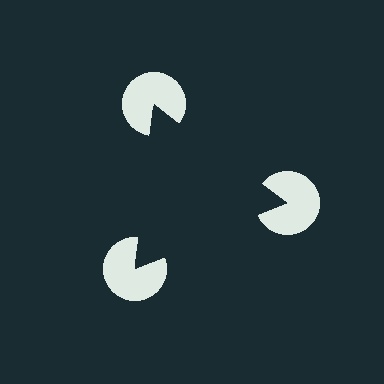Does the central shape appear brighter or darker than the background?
It typically appears slightly darker than the background, even though no actual brightness change is drawn.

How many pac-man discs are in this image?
There are 3 — one at each vertex of the illusory triangle.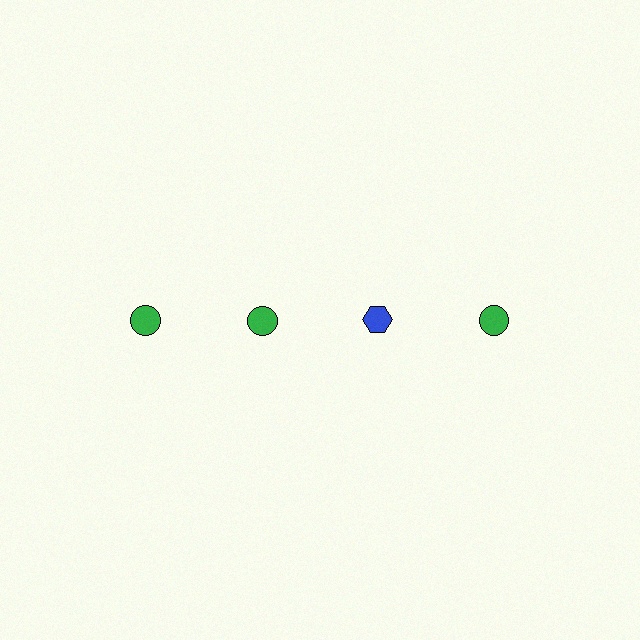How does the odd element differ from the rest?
It differs in both color (blue instead of green) and shape (hexagon instead of circle).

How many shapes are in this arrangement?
There are 4 shapes arranged in a grid pattern.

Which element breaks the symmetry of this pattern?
The blue hexagon in the top row, center column breaks the symmetry. All other shapes are green circles.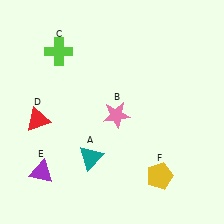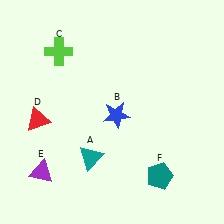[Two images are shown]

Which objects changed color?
B changed from pink to blue. F changed from yellow to teal.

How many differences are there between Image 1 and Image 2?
There are 2 differences between the two images.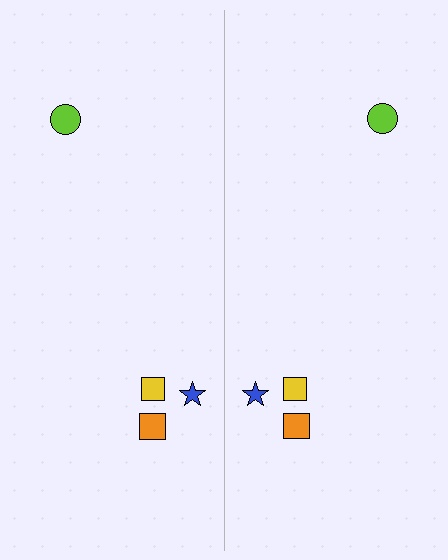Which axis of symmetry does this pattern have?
The pattern has a vertical axis of symmetry running through the center of the image.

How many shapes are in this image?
There are 8 shapes in this image.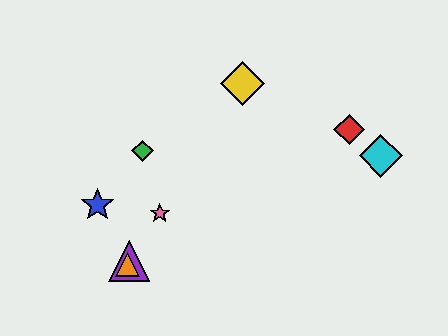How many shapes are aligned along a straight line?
4 shapes (the yellow diamond, the purple triangle, the orange triangle, the pink star) are aligned along a straight line.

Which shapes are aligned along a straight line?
The yellow diamond, the purple triangle, the orange triangle, the pink star are aligned along a straight line.